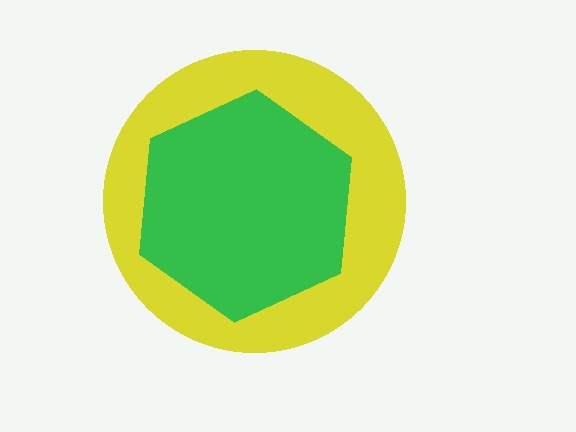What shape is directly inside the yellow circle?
The green hexagon.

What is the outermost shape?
The yellow circle.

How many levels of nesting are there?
2.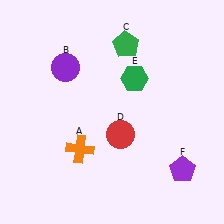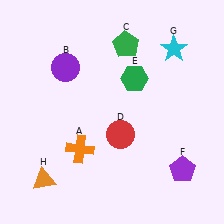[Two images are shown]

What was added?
A cyan star (G), an orange triangle (H) were added in Image 2.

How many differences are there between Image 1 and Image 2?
There are 2 differences between the two images.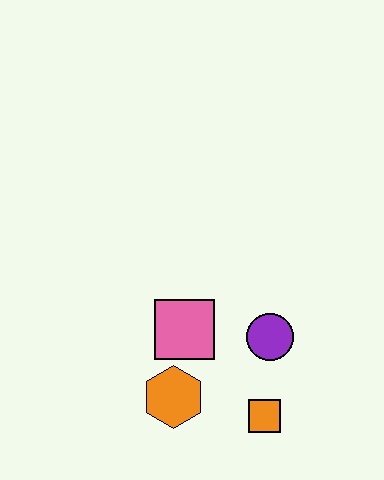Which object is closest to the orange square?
The purple circle is closest to the orange square.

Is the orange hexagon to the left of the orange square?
Yes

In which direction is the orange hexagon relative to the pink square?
The orange hexagon is below the pink square.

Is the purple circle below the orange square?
No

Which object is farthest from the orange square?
The pink square is farthest from the orange square.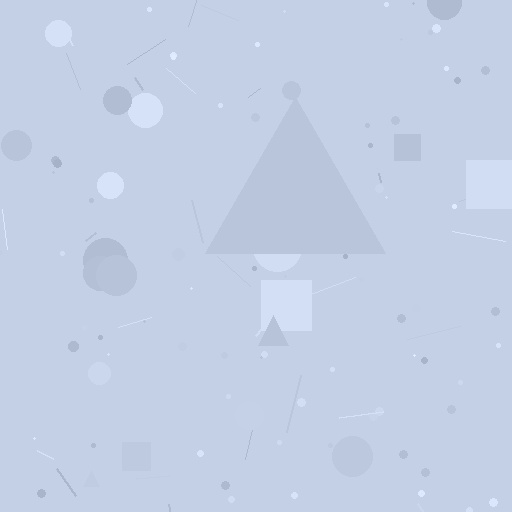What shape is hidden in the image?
A triangle is hidden in the image.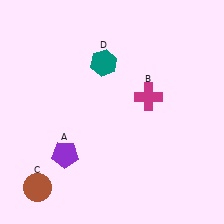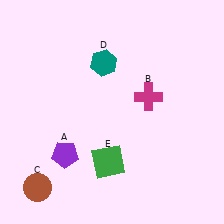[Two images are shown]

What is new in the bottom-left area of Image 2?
A green square (E) was added in the bottom-left area of Image 2.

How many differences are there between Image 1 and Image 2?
There is 1 difference between the two images.